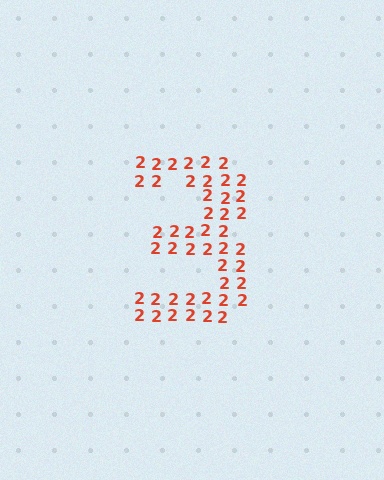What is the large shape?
The large shape is the digit 3.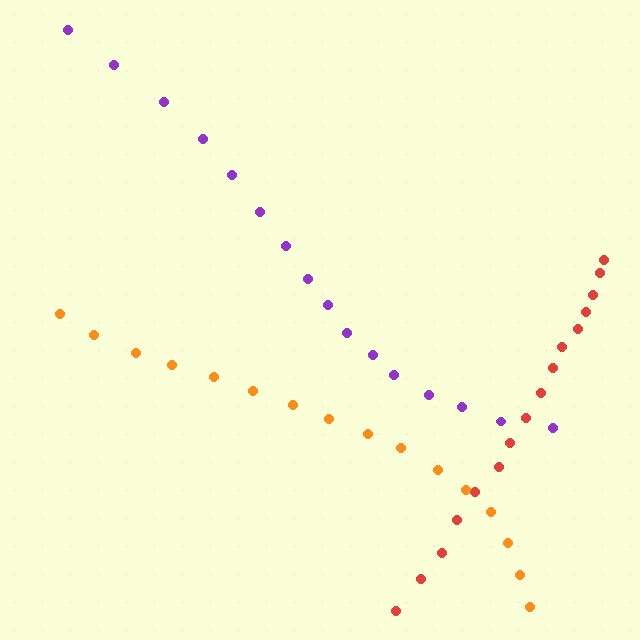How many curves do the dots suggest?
There are 3 distinct paths.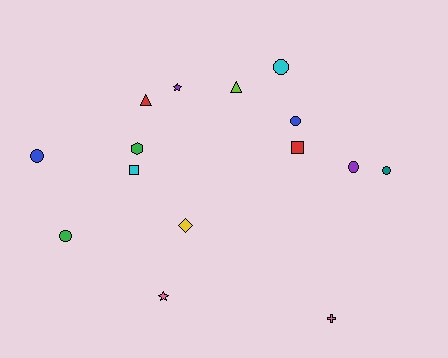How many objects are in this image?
There are 15 objects.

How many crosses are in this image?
There is 1 cross.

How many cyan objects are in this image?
There are 2 cyan objects.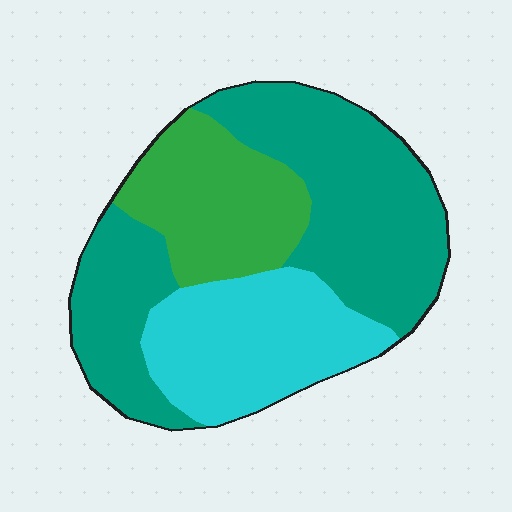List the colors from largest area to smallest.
From largest to smallest: teal, cyan, green.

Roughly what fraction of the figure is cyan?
Cyan covers 27% of the figure.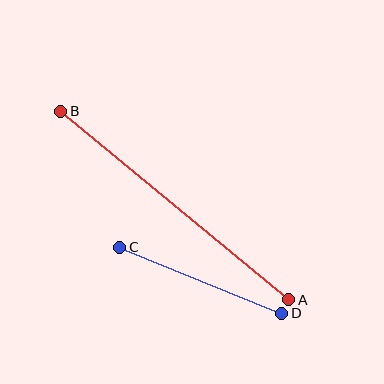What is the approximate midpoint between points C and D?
The midpoint is at approximately (201, 280) pixels.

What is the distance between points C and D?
The distance is approximately 175 pixels.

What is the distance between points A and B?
The distance is approximately 296 pixels.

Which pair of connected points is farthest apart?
Points A and B are farthest apart.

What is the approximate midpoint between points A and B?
The midpoint is at approximately (175, 205) pixels.